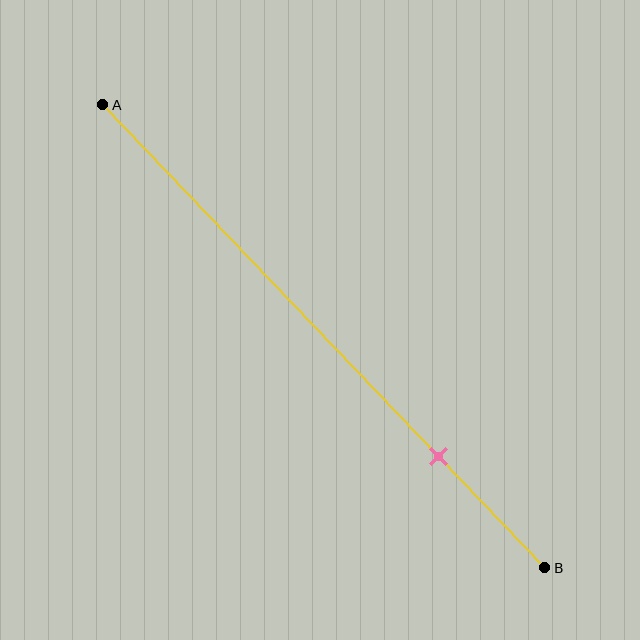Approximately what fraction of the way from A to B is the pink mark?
The pink mark is approximately 75% of the way from A to B.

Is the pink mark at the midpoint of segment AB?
No, the mark is at about 75% from A, not at the 50% midpoint.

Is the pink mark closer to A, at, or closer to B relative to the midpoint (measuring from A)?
The pink mark is closer to point B than the midpoint of segment AB.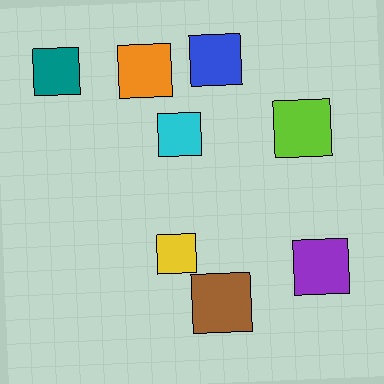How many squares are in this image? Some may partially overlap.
There are 8 squares.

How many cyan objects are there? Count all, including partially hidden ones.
There is 1 cyan object.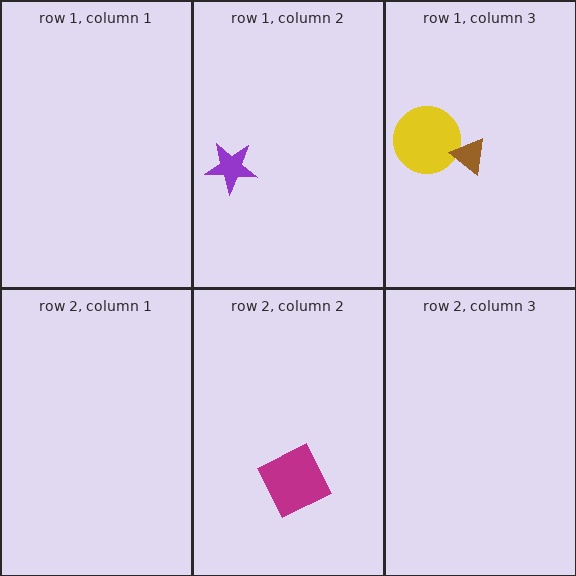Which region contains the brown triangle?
The row 1, column 3 region.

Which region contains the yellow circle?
The row 1, column 3 region.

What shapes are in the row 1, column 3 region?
The yellow circle, the brown triangle.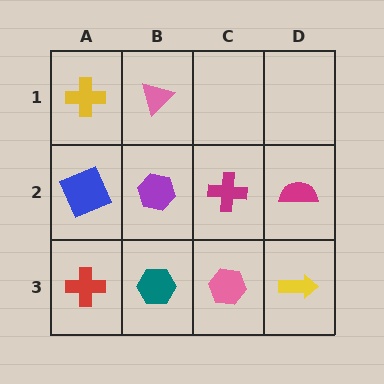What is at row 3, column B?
A teal hexagon.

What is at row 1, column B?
A pink triangle.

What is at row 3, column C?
A pink hexagon.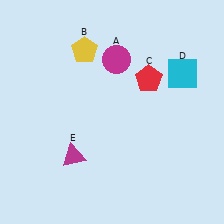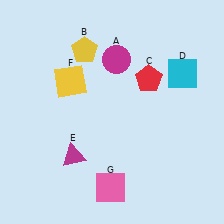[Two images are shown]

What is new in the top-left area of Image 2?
A yellow square (F) was added in the top-left area of Image 2.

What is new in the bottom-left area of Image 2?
A pink square (G) was added in the bottom-left area of Image 2.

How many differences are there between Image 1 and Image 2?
There are 2 differences between the two images.